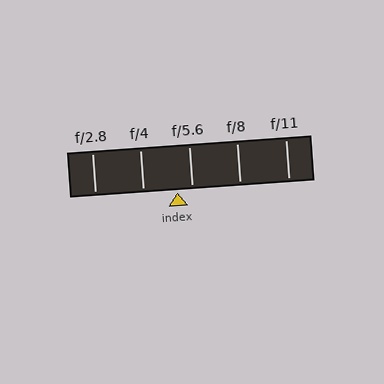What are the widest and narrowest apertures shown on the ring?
The widest aperture shown is f/2.8 and the narrowest is f/11.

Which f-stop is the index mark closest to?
The index mark is closest to f/5.6.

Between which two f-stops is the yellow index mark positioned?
The index mark is between f/4 and f/5.6.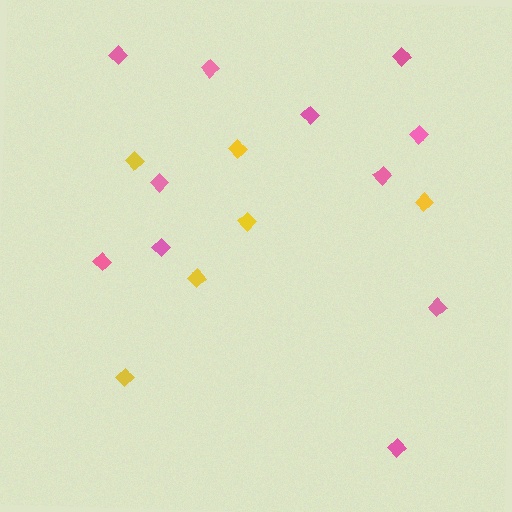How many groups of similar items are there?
There are 2 groups: one group of yellow diamonds (6) and one group of pink diamonds (11).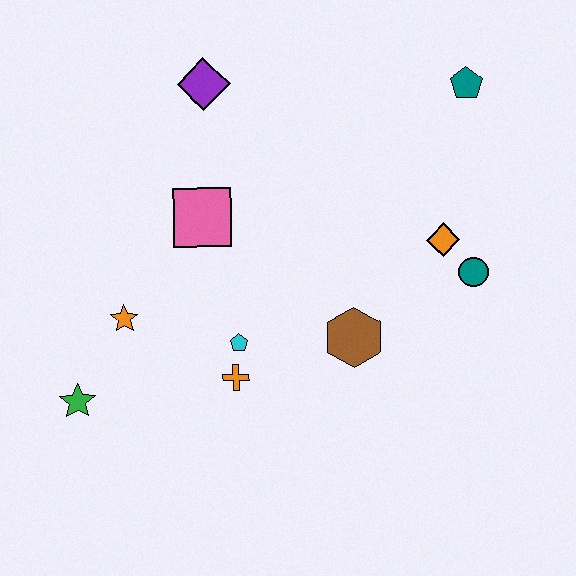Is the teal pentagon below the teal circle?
No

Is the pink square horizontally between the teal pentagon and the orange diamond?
No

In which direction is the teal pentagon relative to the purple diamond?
The teal pentagon is to the right of the purple diamond.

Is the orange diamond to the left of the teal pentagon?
Yes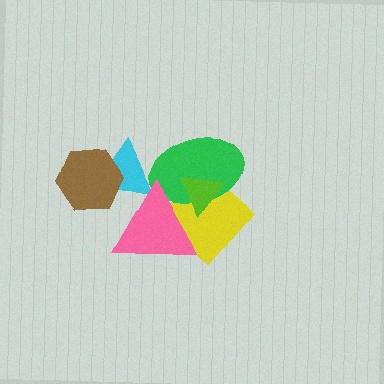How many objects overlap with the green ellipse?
4 objects overlap with the green ellipse.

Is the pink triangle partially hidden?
No, no other shape covers it.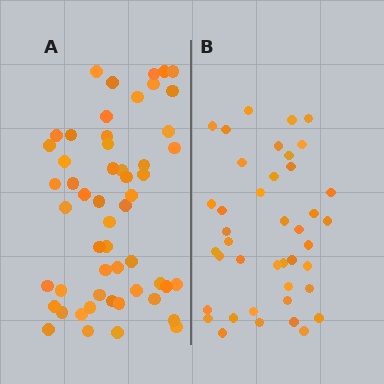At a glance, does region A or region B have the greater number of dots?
Region A (the left region) has more dots.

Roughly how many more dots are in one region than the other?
Region A has approximately 15 more dots than region B.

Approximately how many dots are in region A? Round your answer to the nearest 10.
About 50 dots. (The exact count is 54, which rounds to 50.)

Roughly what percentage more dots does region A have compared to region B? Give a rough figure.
About 30% more.